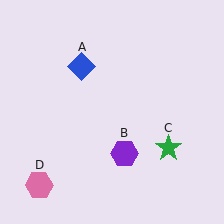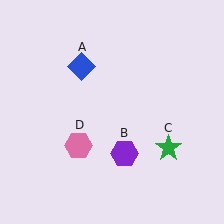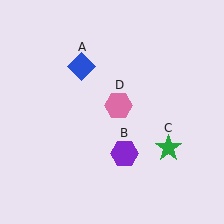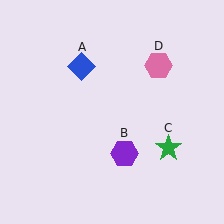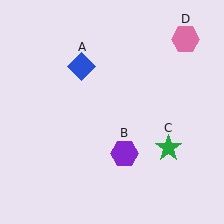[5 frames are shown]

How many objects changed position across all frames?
1 object changed position: pink hexagon (object D).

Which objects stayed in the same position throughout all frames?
Blue diamond (object A) and purple hexagon (object B) and green star (object C) remained stationary.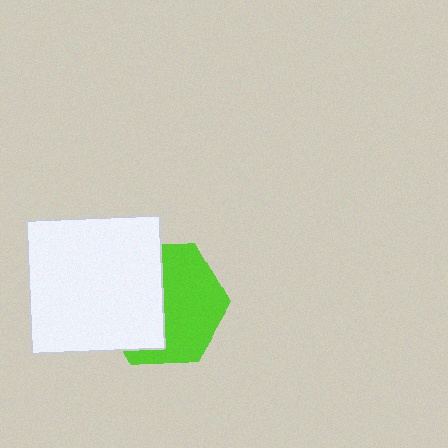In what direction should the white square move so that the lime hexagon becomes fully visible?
The white square should move left. That is the shortest direction to clear the overlap and leave the lime hexagon fully visible.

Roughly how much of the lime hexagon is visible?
About half of it is visible (roughly 53%).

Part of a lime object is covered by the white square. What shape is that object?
It is a hexagon.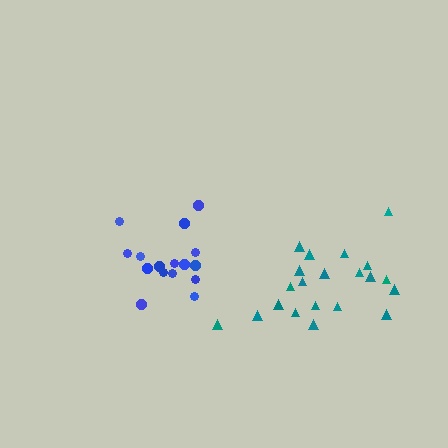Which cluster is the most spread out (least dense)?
Teal.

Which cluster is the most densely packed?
Blue.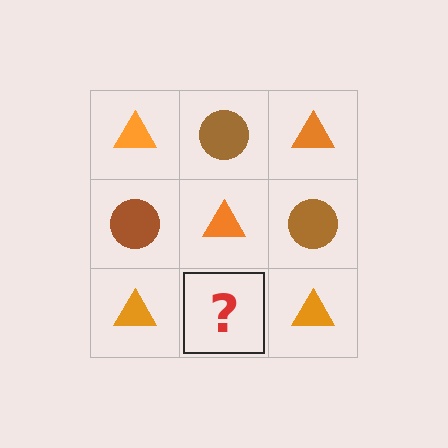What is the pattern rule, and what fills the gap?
The rule is that it alternates orange triangle and brown circle in a checkerboard pattern. The gap should be filled with a brown circle.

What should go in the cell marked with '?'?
The missing cell should contain a brown circle.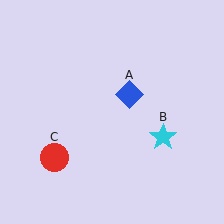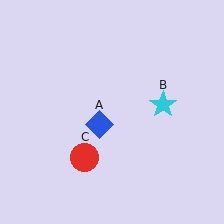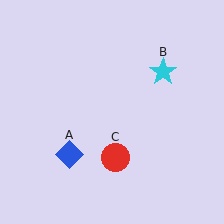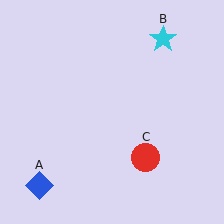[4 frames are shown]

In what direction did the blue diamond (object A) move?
The blue diamond (object A) moved down and to the left.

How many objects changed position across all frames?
3 objects changed position: blue diamond (object A), cyan star (object B), red circle (object C).